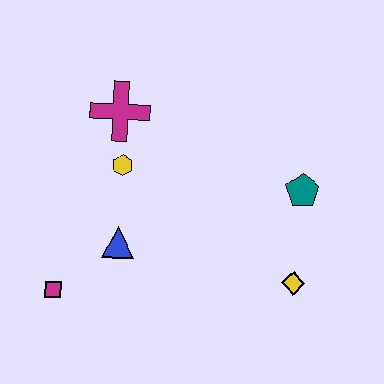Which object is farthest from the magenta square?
The teal pentagon is farthest from the magenta square.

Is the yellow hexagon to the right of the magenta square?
Yes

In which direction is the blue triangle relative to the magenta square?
The blue triangle is to the right of the magenta square.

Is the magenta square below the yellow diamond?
Yes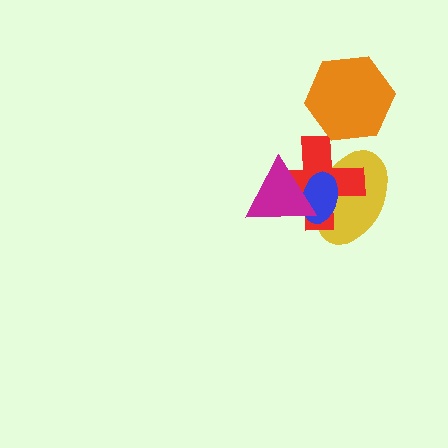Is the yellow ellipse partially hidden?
Yes, it is partially covered by another shape.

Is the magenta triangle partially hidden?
No, no other shape covers it.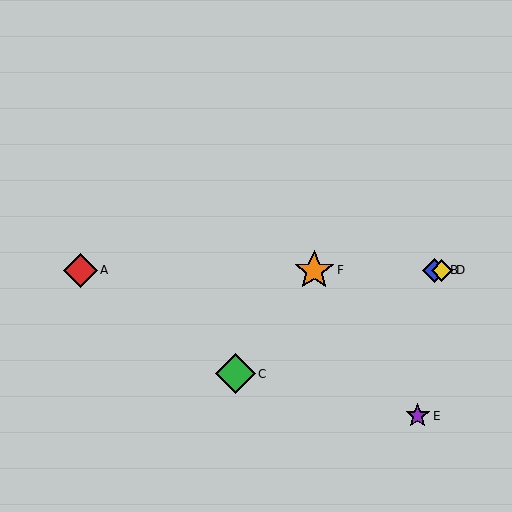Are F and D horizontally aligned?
Yes, both are at y≈270.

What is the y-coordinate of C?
Object C is at y≈374.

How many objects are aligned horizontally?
4 objects (A, B, D, F) are aligned horizontally.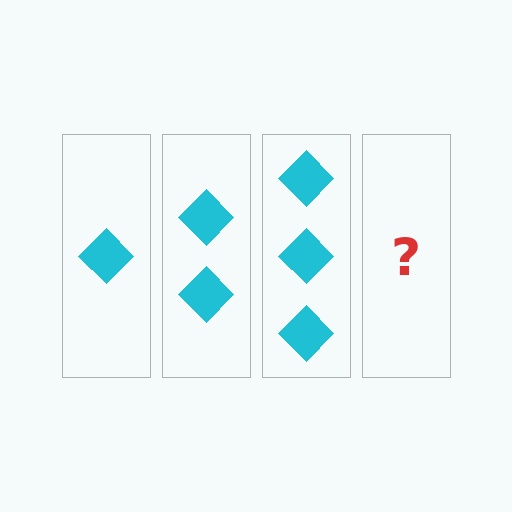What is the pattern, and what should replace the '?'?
The pattern is that each step adds one more diamond. The '?' should be 4 diamonds.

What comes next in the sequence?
The next element should be 4 diamonds.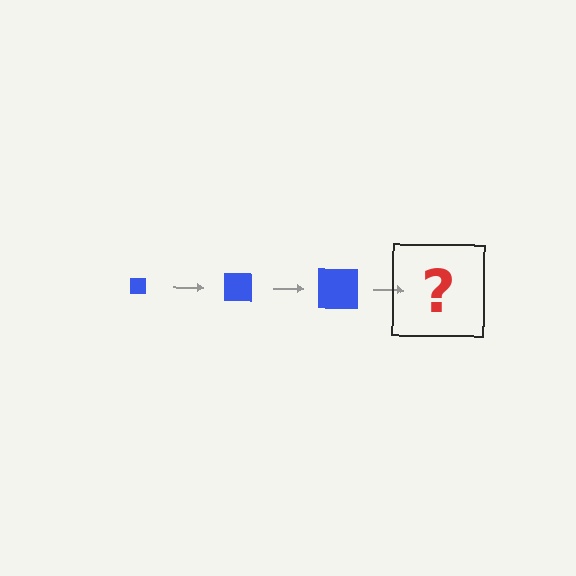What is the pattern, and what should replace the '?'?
The pattern is that the square gets progressively larger each step. The '?' should be a blue square, larger than the previous one.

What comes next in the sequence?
The next element should be a blue square, larger than the previous one.